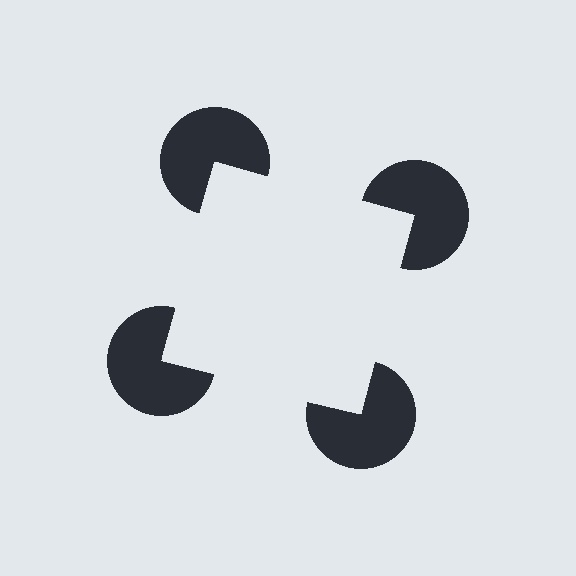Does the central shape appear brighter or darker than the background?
It typically appears slightly brighter than the background, even though no actual brightness change is drawn.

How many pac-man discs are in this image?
There are 4 — one at each vertex of the illusory square.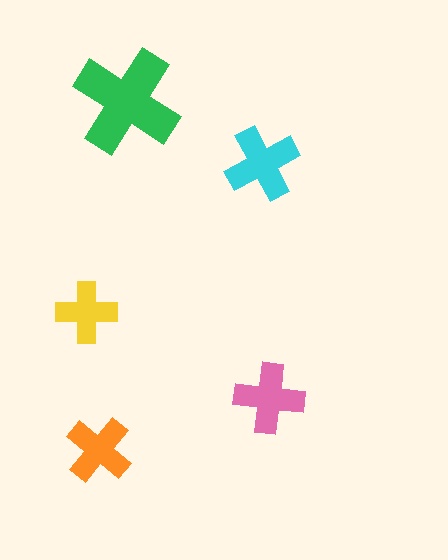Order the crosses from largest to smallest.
the green one, the cyan one, the pink one, the orange one, the yellow one.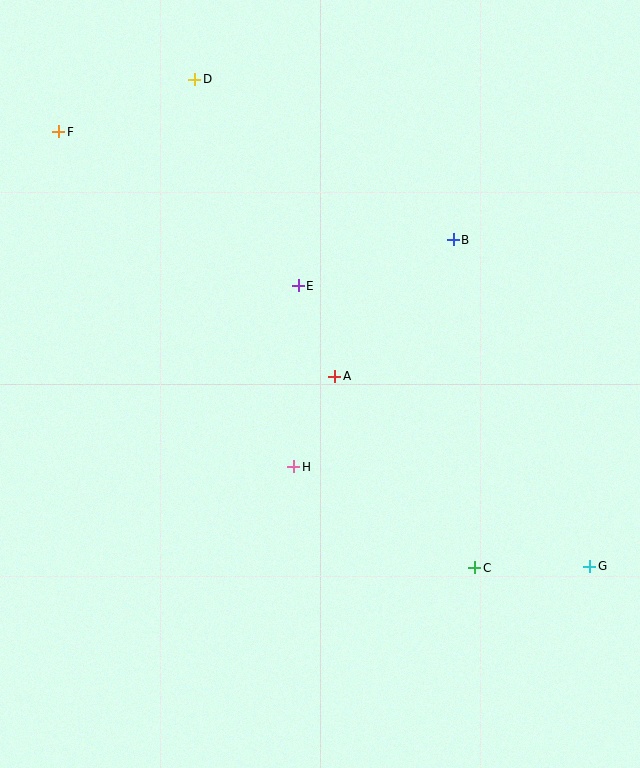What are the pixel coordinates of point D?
Point D is at (195, 79).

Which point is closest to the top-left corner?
Point F is closest to the top-left corner.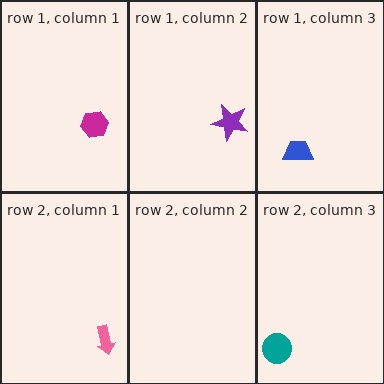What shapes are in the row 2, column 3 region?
The teal circle.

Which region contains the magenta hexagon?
The row 1, column 1 region.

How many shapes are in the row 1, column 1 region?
1.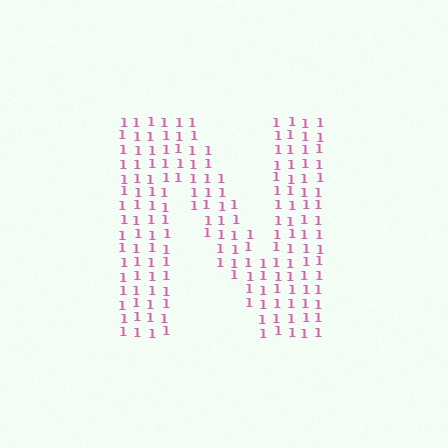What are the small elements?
The small elements are digit 1's.